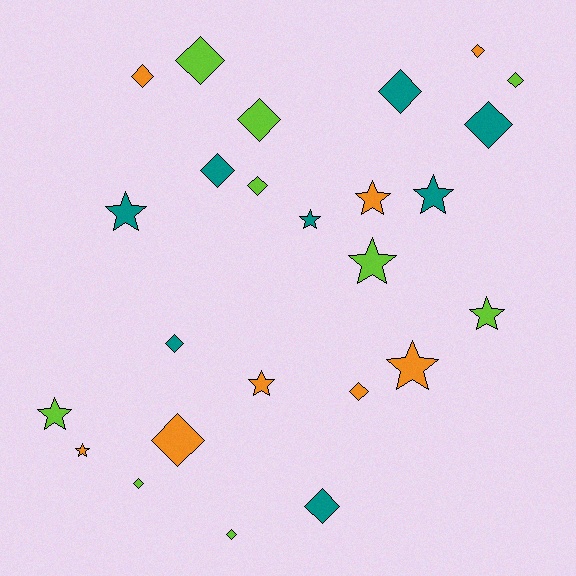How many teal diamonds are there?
There are 5 teal diamonds.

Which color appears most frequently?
Lime, with 9 objects.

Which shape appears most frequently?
Diamond, with 15 objects.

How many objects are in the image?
There are 25 objects.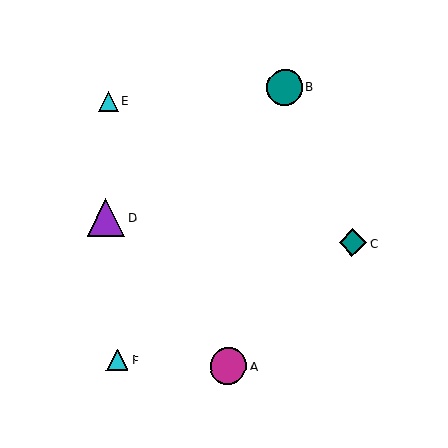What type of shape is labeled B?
Shape B is a teal circle.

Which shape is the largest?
The purple triangle (labeled D) is the largest.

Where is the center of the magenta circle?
The center of the magenta circle is at (228, 366).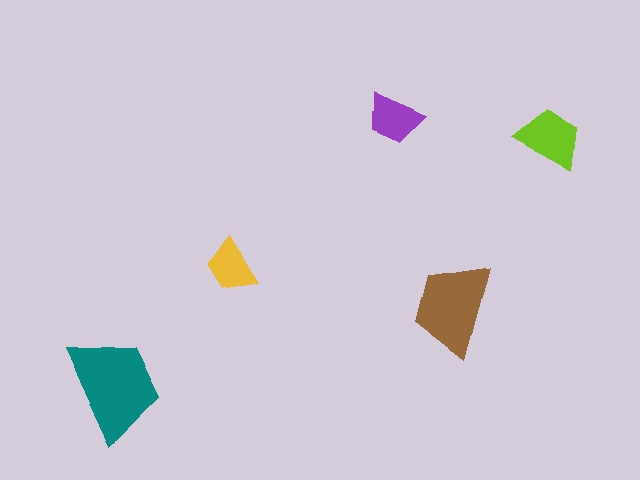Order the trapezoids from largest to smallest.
the teal one, the brown one, the lime one, the purple one, the yellow one.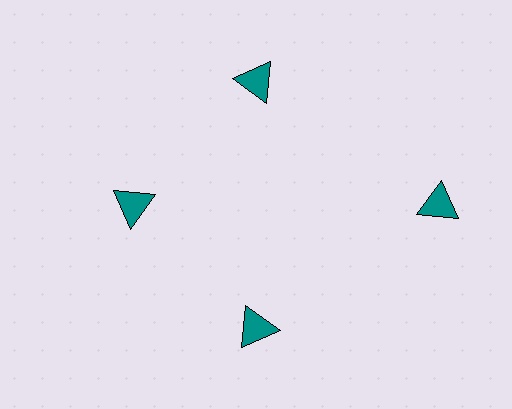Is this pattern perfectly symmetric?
No. The 4 teal triangles are arranged in a ring, but one element near the 3 o'clock position is pushed outward from the center, breaking the 4-fold rotational symmetry.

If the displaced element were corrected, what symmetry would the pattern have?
It would have 4-fold rotational symmetry — the pattern would map onto itself every 90 degrees.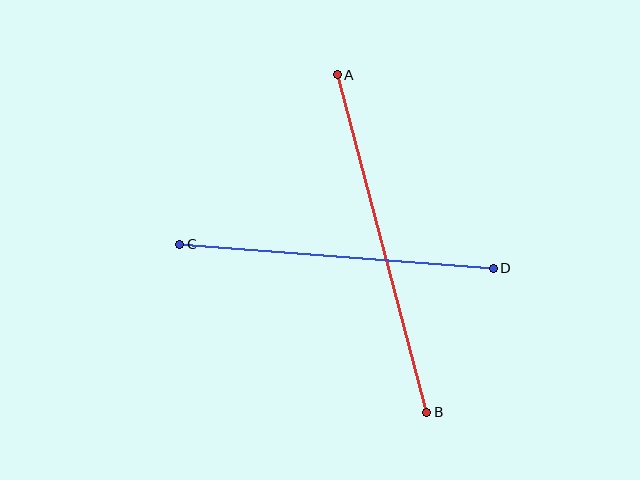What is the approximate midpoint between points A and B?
The midpoint is at approximately (382, 243) pixels.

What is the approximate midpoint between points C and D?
The midpoint is at approximately (336, 256) pixels.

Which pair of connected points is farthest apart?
Points A and B are farthest apart.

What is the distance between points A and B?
The distance is approximately 349 pixels.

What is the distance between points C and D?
The distance is approximately 314 pixels.